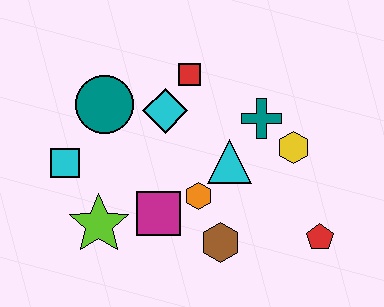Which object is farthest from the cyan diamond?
The red pentagon is farthest from the cyan diamond.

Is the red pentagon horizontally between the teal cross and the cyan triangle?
No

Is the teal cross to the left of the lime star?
No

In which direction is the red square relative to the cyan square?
The red square is to the right of the cyan square.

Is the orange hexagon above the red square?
No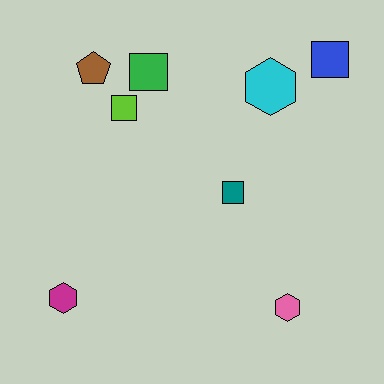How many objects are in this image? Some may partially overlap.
There are 8 objects.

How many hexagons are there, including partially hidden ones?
There are 3 hexagons.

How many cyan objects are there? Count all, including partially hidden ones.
There is 1 cyan object.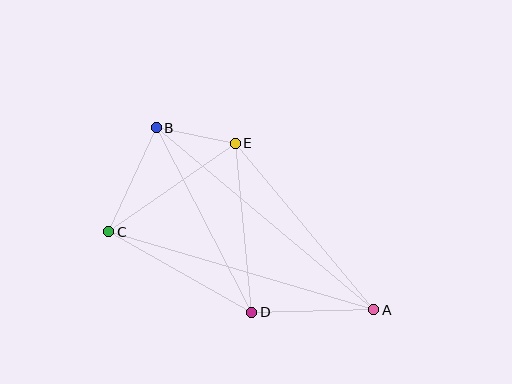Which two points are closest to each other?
Points B and E are closest to each other.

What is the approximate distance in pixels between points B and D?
The distance between B and D is approximately 208 pixels.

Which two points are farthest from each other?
Points A and B are farthest from each other.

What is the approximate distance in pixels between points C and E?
The distance between C and E is approximately 155 pixels.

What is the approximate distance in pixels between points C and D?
The distance between C and D is approximately 164 pixels.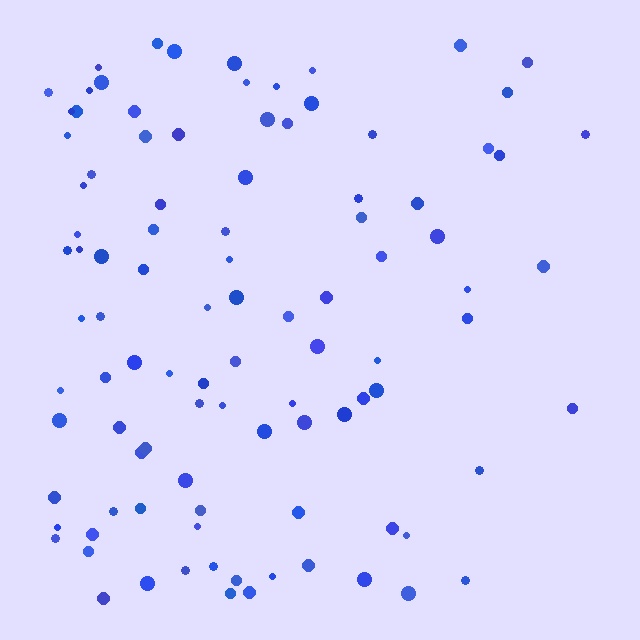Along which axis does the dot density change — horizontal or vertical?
Horizontal.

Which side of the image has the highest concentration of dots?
The left.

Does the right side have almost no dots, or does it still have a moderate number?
Still a moderate number, just noticeably fewer than the left.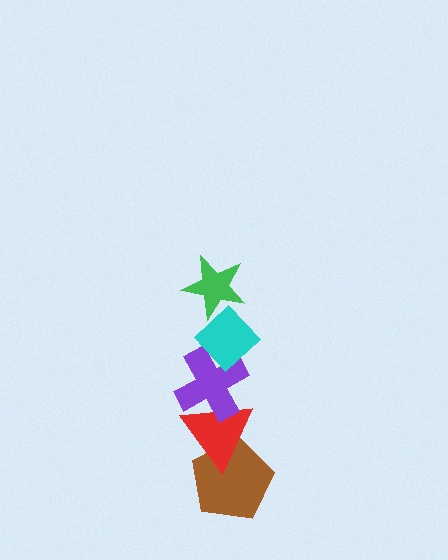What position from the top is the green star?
The green star is 1st from the top.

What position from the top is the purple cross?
The purple cross is 3rd from the top.